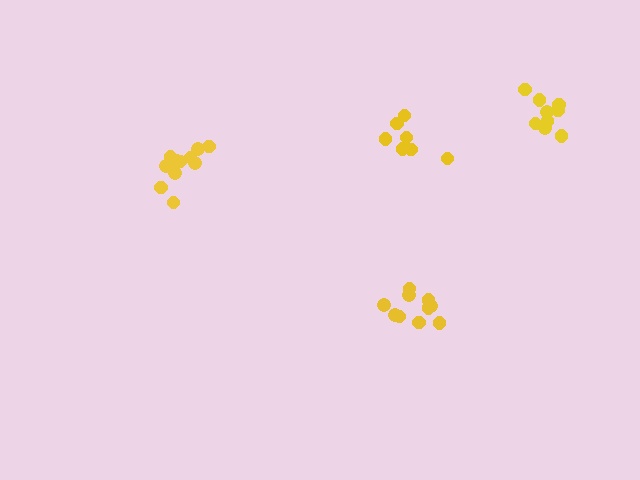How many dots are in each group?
Group 1: 7 dots, Group 2: 10 dots, Group 3: 13 dots, Group 4: 9 dots (39 total).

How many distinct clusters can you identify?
There are 4 distinct clusters.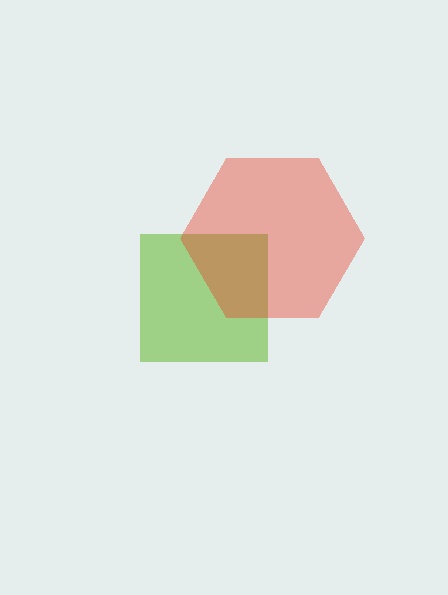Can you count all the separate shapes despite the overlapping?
Yes, there are 2 separate shapes.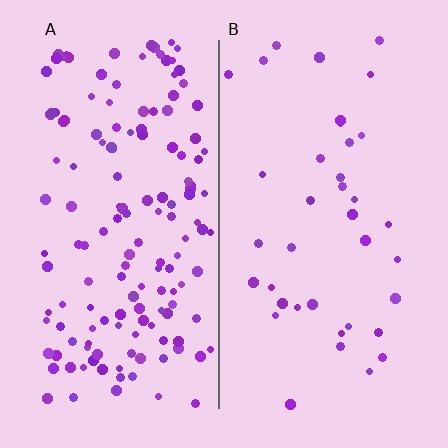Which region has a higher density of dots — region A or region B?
A (the left).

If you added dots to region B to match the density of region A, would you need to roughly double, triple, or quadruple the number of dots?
Approximately quadruple.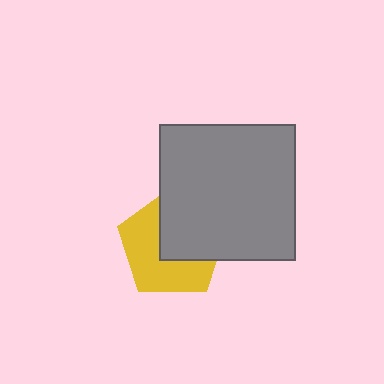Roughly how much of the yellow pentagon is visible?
About half of it is visible (roughly 53%).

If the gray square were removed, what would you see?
You would see the complete yellow pentagon.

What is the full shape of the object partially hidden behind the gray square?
The partially hidden object is a yellow pentagon.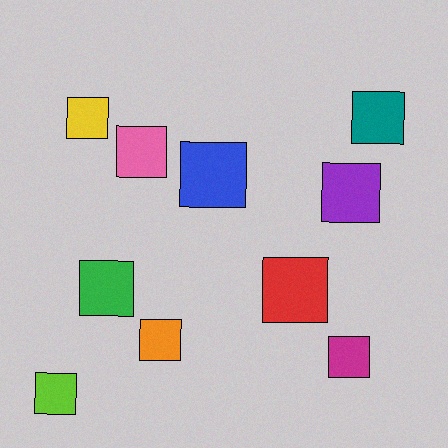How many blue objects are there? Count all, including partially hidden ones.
There is 1 blue object.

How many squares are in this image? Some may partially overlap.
There are 10 squares.